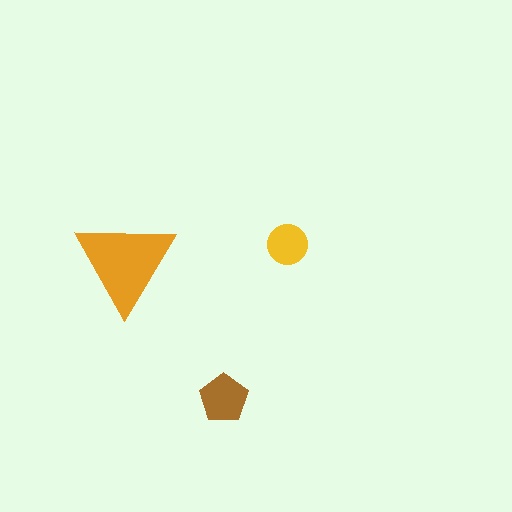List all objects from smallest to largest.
The yellow circle, the brown pentagon, the orange triangle.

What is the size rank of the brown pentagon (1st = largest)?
2nd.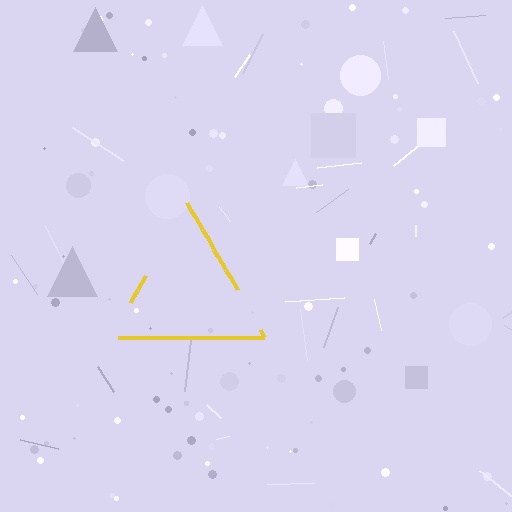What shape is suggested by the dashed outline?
The dashed outline suggests a triangle.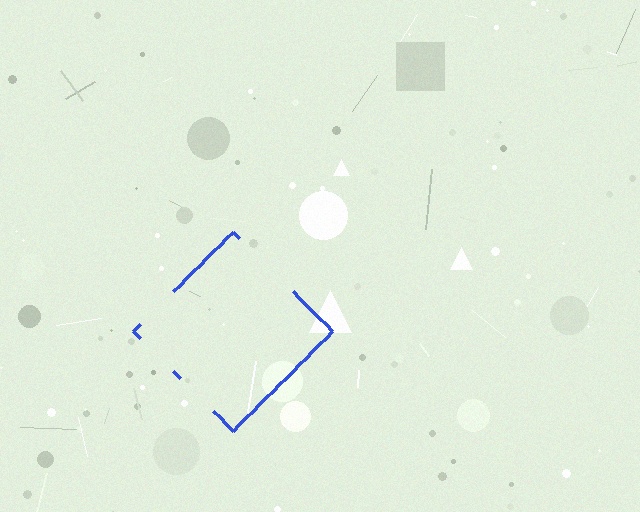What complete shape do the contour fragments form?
The contour fragments form a diamond.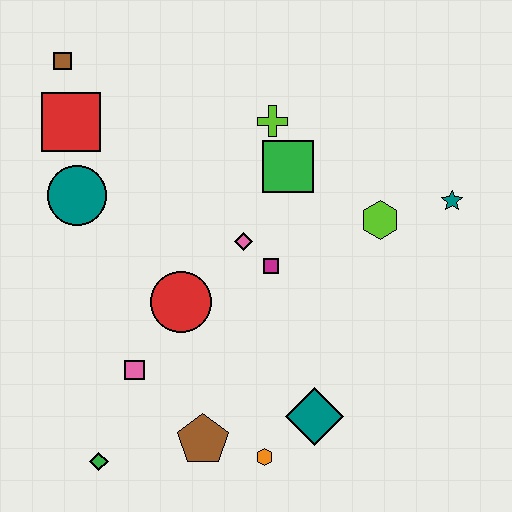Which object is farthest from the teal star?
The green diamond is farthest from the teal star.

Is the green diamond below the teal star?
Yes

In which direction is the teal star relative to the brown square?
The teal star is to the right of the brown square.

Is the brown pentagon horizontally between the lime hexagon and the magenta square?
No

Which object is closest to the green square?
The lime cross is closest to the green square.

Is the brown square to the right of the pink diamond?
No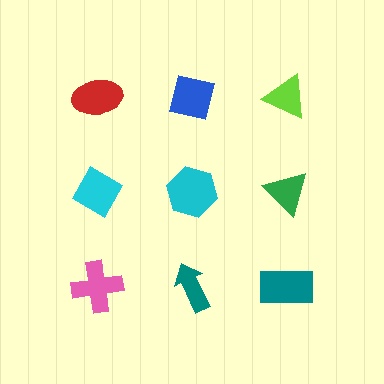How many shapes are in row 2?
3 shapes.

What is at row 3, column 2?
A teal arrow.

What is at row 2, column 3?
A green triangle.